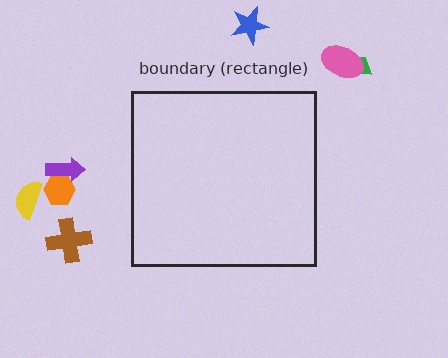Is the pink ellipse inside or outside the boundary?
Outside.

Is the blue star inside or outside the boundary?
Outside.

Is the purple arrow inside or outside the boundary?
Outside.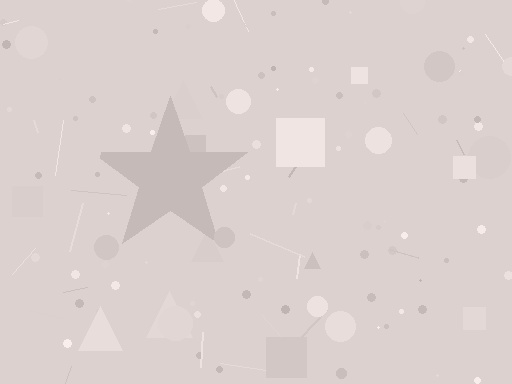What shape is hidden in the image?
A star is hidden in the image.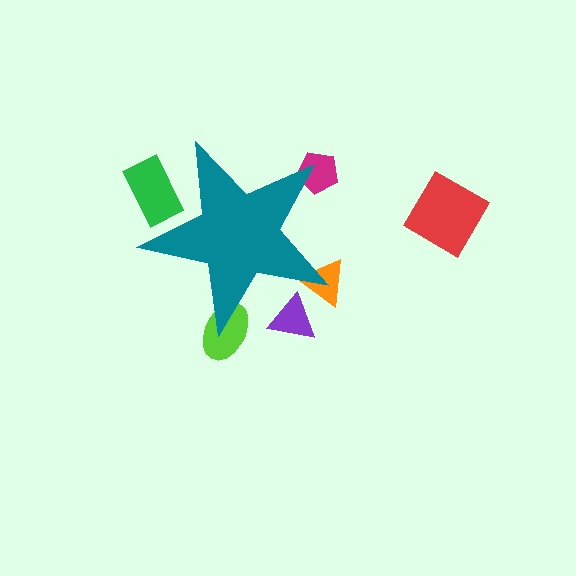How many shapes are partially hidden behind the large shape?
5 shapes are partially hidden.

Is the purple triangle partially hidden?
Yes, the purple triangle is partially hidden behind the teal star.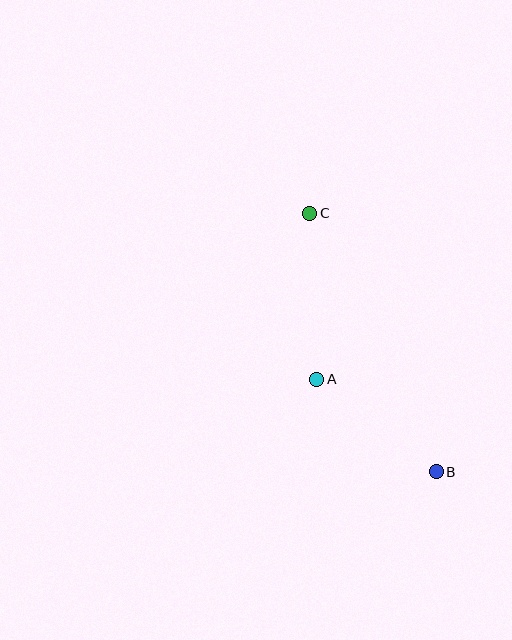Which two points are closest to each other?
Points A and B are closest to each other.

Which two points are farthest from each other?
Points B and C are farthest from each other.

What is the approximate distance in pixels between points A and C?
The distance between A and C is approximately 166 pixels.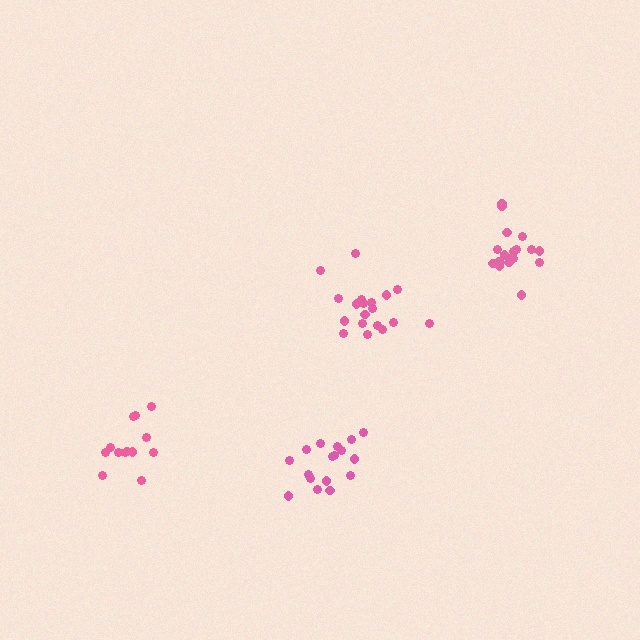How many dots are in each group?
Group 1: 13 dots, Group 2: 18 dots, Group 3: 19 dots, Group 4: 17 dots (67 total).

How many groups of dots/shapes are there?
There are 4 groups.